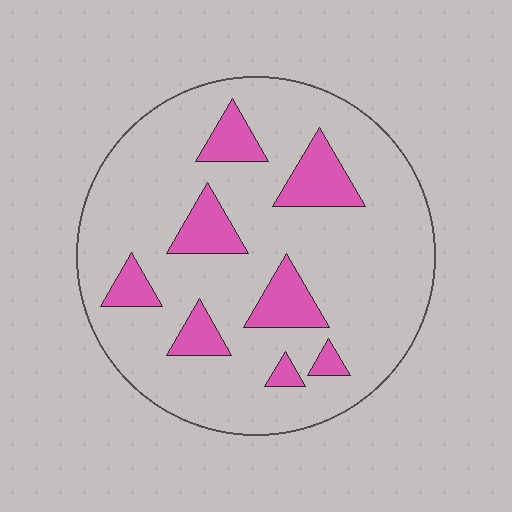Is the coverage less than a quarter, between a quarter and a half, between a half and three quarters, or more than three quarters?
Less than a quarter.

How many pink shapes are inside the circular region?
8.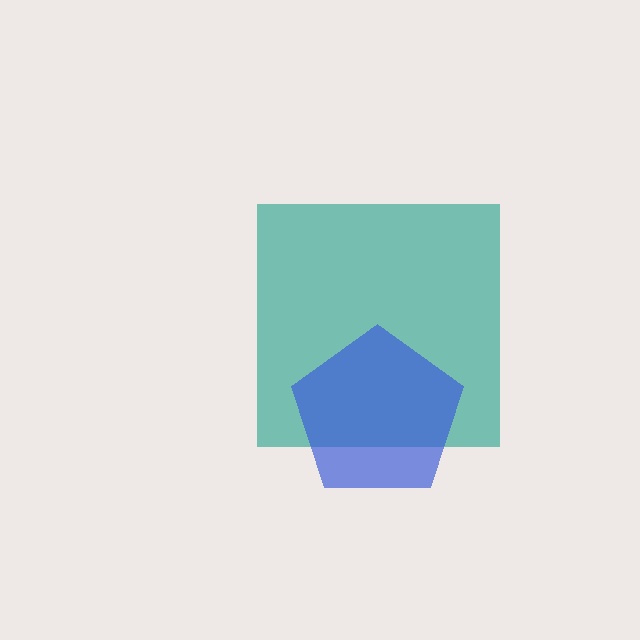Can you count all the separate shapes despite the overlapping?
Yes, there are 2 separate shapes.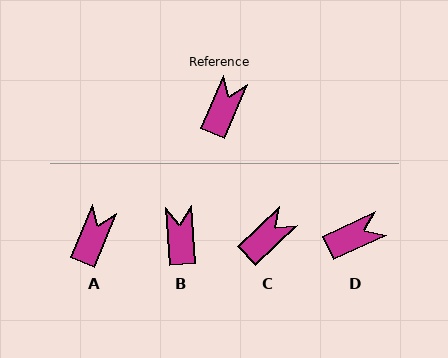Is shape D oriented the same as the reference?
No, it is off by about 42 degrees.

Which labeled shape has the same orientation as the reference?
A.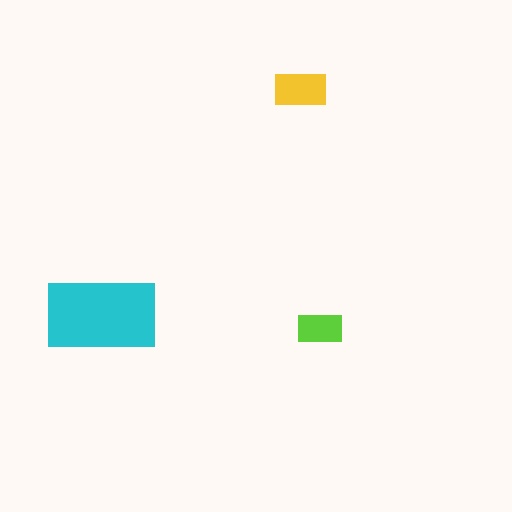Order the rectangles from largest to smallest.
the cyan one, the yellow one, the lime one.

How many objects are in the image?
There are 3 objects in the image.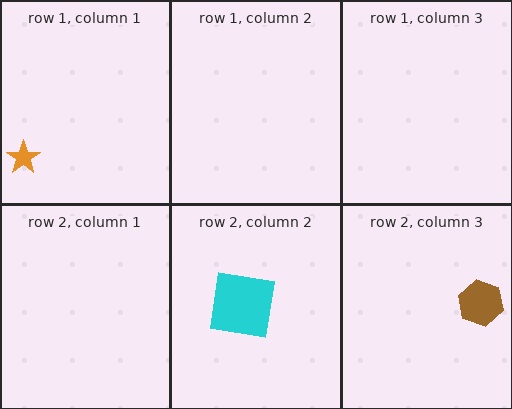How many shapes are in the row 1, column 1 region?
1.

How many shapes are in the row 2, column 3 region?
1.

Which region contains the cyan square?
The row 2, column 2 region.